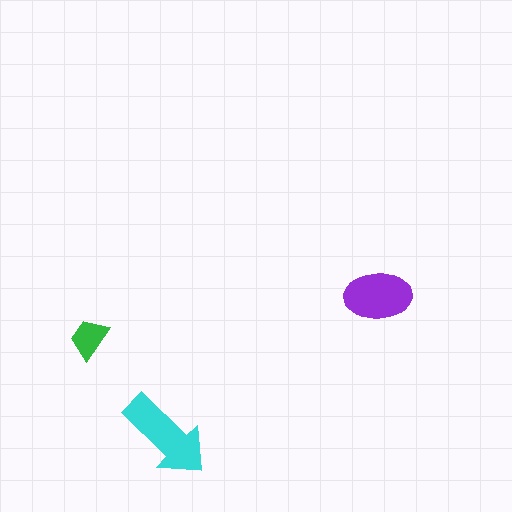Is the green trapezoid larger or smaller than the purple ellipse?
Smaller.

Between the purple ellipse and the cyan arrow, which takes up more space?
The cyan arrow.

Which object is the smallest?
The green trapezoid.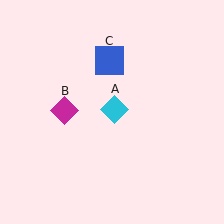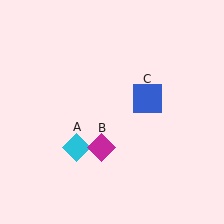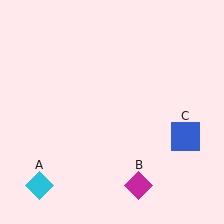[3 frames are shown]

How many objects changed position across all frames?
3 objects changed position: cyan diamond (object A), magenta diamond (object B), blue square (object C).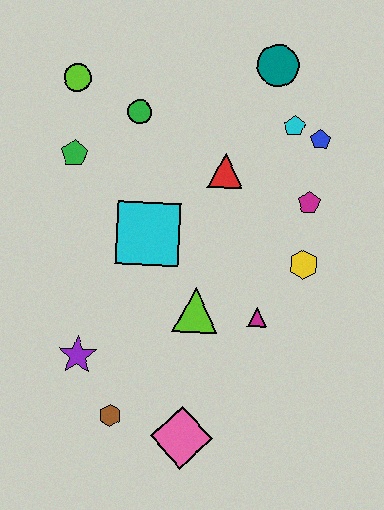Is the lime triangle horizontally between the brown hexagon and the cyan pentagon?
Yes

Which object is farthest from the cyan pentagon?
The brown hexagon is farthest from the cyan pentagon.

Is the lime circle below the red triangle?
No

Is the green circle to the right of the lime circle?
Yes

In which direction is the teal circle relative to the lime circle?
The teal circle is to the right of the lime circle.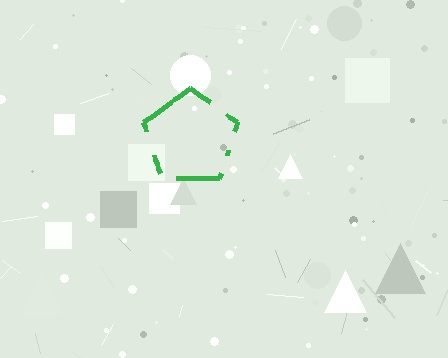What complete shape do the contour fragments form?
The contour fragments form a pentagon.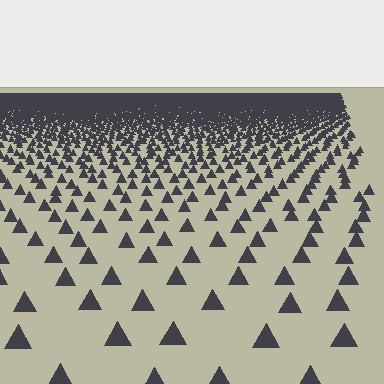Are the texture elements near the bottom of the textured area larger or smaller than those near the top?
Larger. Near the bottom, elements are closer to the viewer and appear at a bigger on-screen size.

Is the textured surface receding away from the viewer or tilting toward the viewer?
The surface is receding away from the viewer. Texture elements get smaller and denser toward the top.